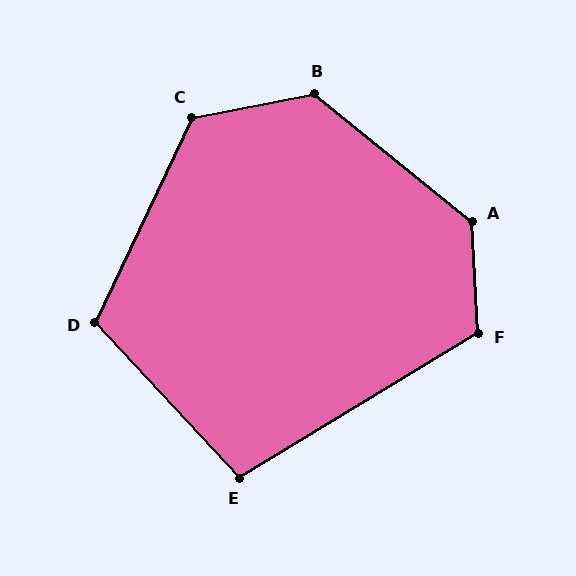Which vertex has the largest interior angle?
A, at approximately 132 degrees.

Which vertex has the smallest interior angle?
E, at approximately 102 degrees.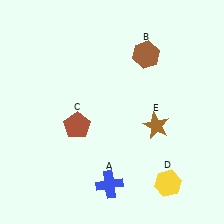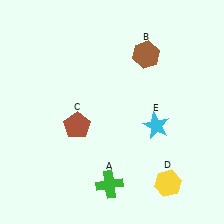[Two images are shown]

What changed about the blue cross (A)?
In Image 1, A is blue. In Image 2, it changed to green.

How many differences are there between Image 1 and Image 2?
There are 2 differences between the two images.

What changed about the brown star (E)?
In Image 1, E is brown. In Image 2, it changed to cyan.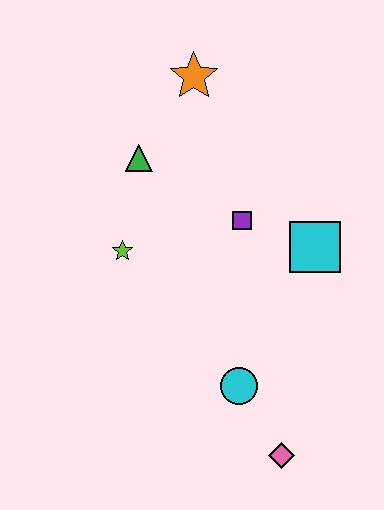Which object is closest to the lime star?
The green triangle is closest to the lime star.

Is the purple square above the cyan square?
Yes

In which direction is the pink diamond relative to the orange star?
The pink diamond is below the orange star.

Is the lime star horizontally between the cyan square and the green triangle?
No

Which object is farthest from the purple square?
The pink diamond is farthest from the purple square.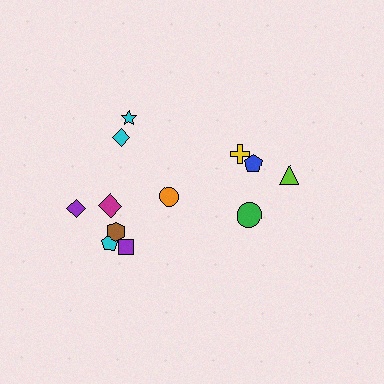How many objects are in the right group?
There are 4 objects.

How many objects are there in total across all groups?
There are 12 objects.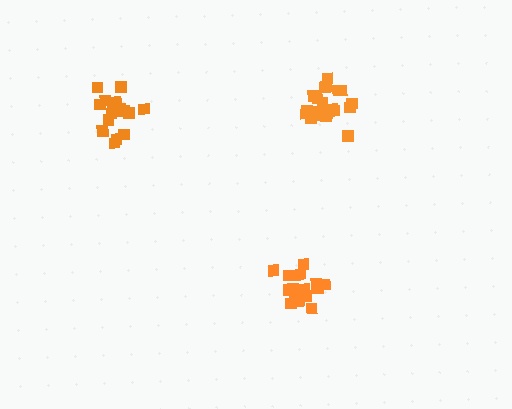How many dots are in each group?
Group 1: 20 dots, Group 2: 17 dots, Group 3: 21 dots (58 total).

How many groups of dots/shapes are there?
There are 3 groups.